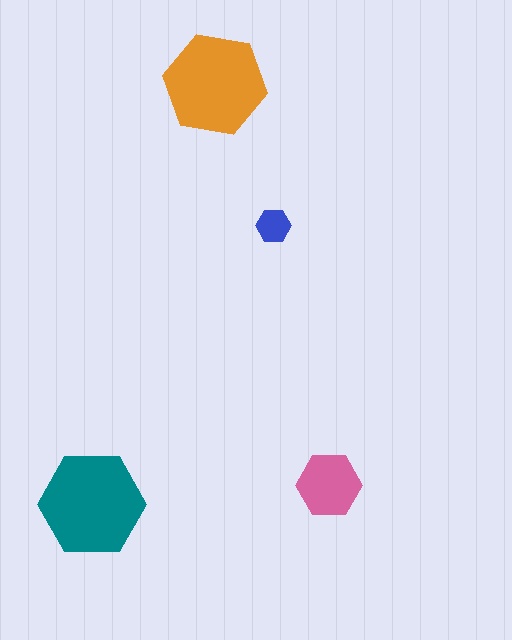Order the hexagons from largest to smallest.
the teal one, the orange one, the pink one, the blue one.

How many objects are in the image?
There are 4 objects in the image.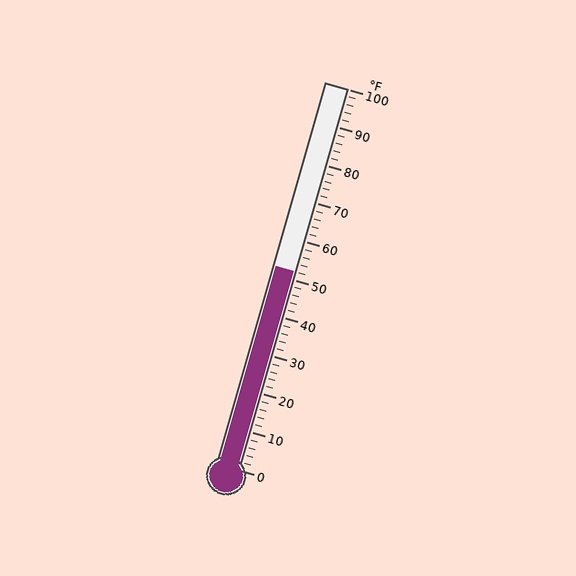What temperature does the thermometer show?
The thermometer shows approximately 52°F.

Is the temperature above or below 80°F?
The temperature is below 80°F.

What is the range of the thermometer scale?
The thermometer scale ranges from 0°F to 100°F.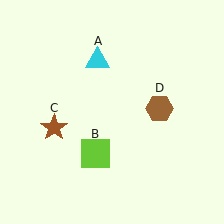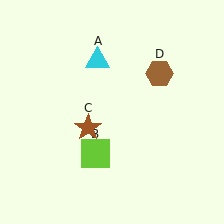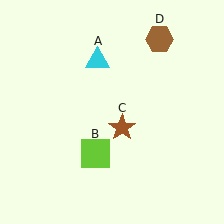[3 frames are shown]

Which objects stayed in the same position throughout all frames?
Cyan triangle (object A) and lime square (object B) remained stationary.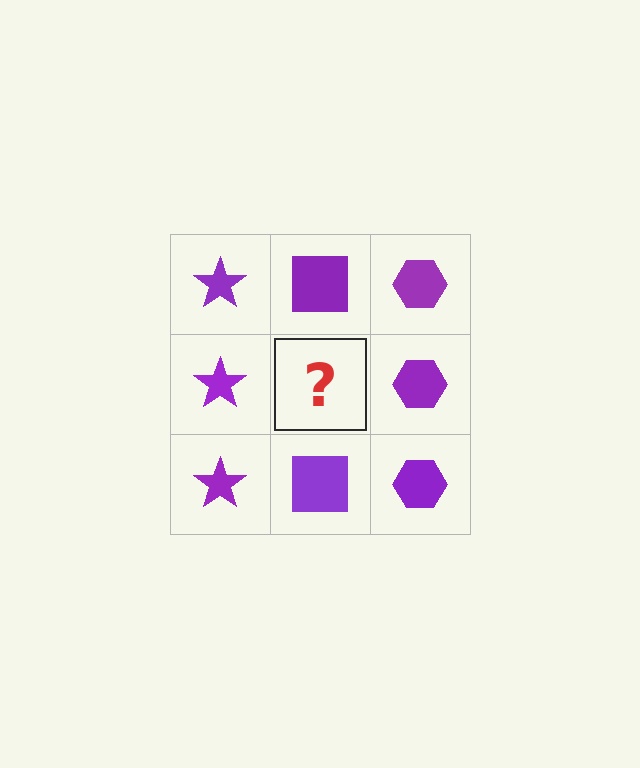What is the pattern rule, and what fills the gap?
The rule is that each column has a consistent shape. The gap should be filled with a purple square.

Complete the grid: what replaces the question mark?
The question mark should be replaced with a purple square.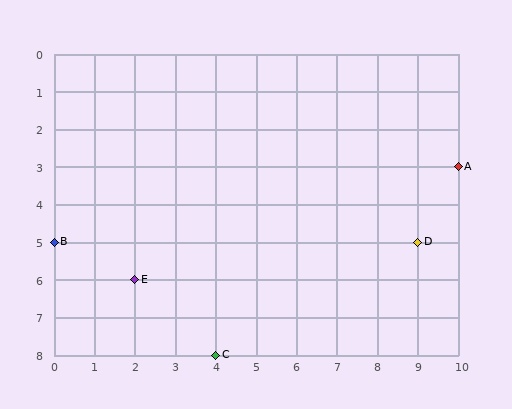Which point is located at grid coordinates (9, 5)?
Point D is at (9, 5).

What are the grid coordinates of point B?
Point B is at grid coordinates (0, 5).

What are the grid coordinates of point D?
Point D is at grid coordinates (9, 5).